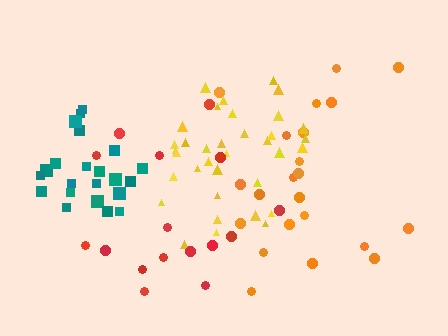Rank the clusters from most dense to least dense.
teal, yellow, orange, red.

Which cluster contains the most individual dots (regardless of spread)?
Yellow (35).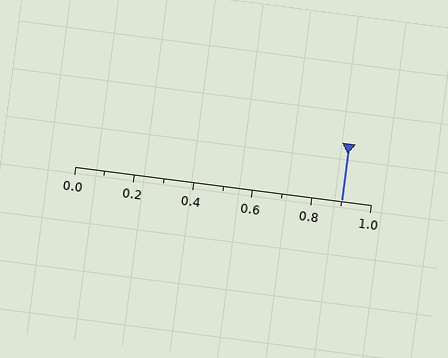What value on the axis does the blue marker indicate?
The marker indicates approximately 0.9.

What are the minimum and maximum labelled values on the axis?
The axis runs from 0.0 to 1.0.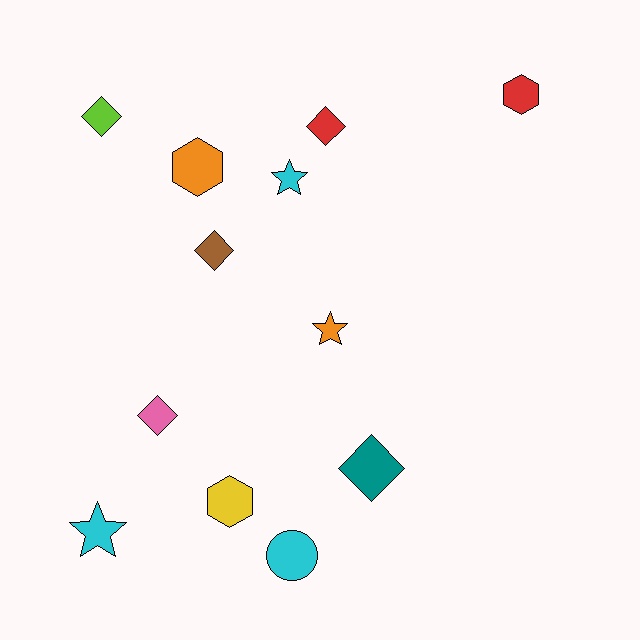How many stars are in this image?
There are 3 stars.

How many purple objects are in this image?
There are no purple objects.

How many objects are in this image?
There are 12 objects.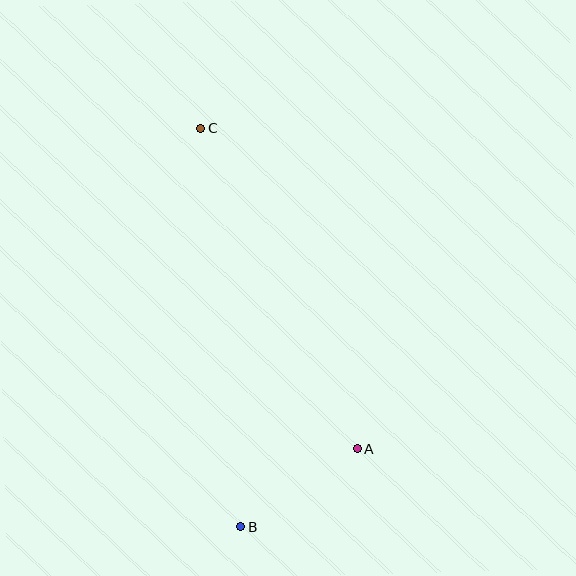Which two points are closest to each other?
Points A and B are closest to each other.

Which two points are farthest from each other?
Points B and C are farthest from each other.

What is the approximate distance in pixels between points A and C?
The distance between A and C is approximately 357 pixels.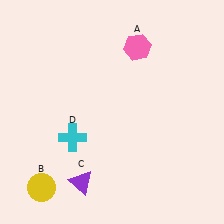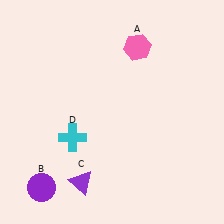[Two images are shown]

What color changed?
The circle (B) changed from yellow in Image 1 to purple in Image 2.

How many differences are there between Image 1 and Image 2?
There is 1 difference between the two images.